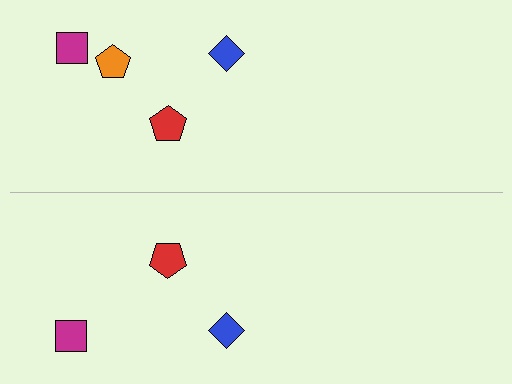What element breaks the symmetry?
A orange pentagon is missing from the bottom side.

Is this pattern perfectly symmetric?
No, the pattern is not perfectly symmetric. A orange pentagon is missing from the bottom side.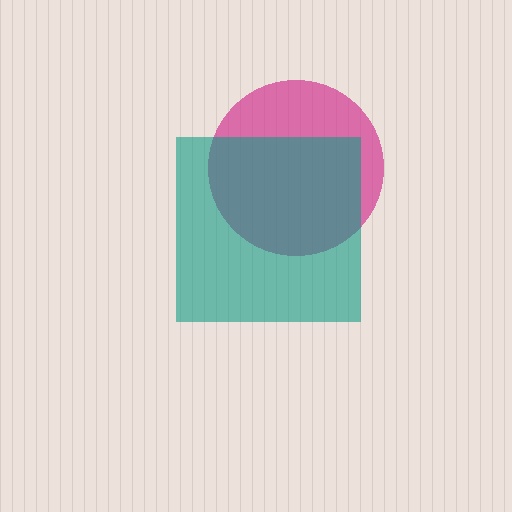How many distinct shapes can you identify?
There are 2 distinct shapes: a magenta circle, a teal square.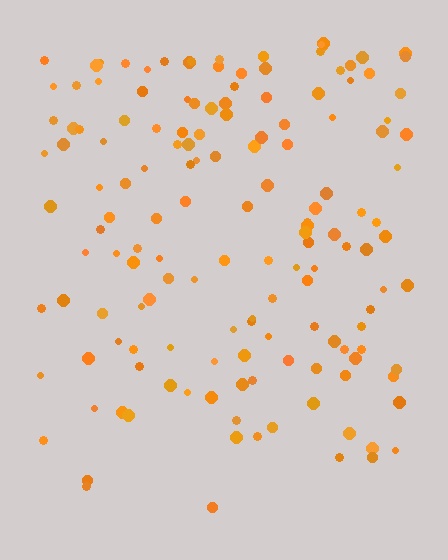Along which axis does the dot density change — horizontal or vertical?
Vertical.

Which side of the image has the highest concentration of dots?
The top.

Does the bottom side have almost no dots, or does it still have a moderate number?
Still a moderate number, just noticeably fewer than the top.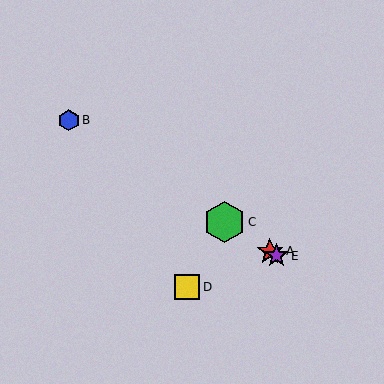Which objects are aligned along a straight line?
Objects A, B, C, E are aligned along a straight line.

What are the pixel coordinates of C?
Object C is at (225, 222).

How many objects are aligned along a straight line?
4 objects (A, B, C, E) are aligned along a straight line.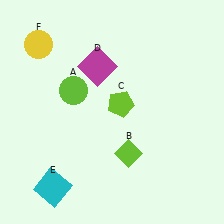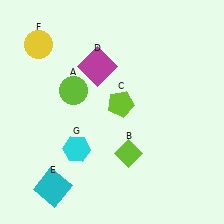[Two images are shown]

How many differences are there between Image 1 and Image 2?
There is 1 difference between the two images.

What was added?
A cyan hexagon (G) was added in Image 2.